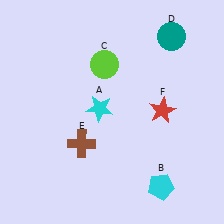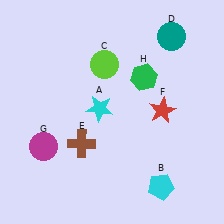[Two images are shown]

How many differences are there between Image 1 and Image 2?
There are 2 differences between the two images.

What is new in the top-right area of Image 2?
A green hexagon (H) was added in the top-right area of Image 2.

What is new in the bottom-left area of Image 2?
A magenta circle (G) was added in the bottom-left area of Image 2.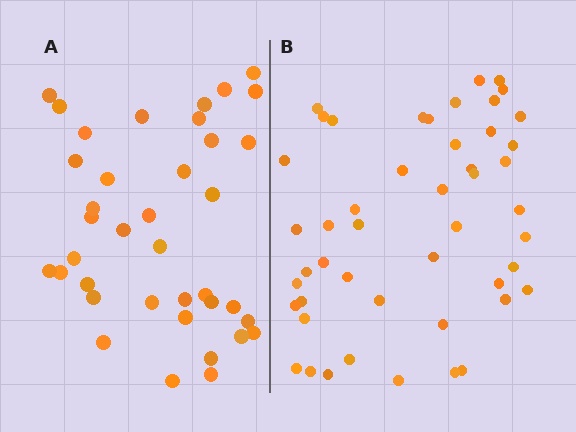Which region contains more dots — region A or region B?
Region B (the right region) has more dots.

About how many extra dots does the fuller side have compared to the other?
Region B has roughly 10 or so more dots than region A.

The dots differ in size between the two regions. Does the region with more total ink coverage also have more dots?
No. Region A has more total ink coverage because its dots are larger, but region B actually contains more individual dots. Total area can be misleading — the number of items is what matters here.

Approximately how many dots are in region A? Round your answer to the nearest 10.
About 40 dots. (The exact count is 38, which rounds to 40.)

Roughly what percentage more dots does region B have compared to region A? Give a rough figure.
About 25% more.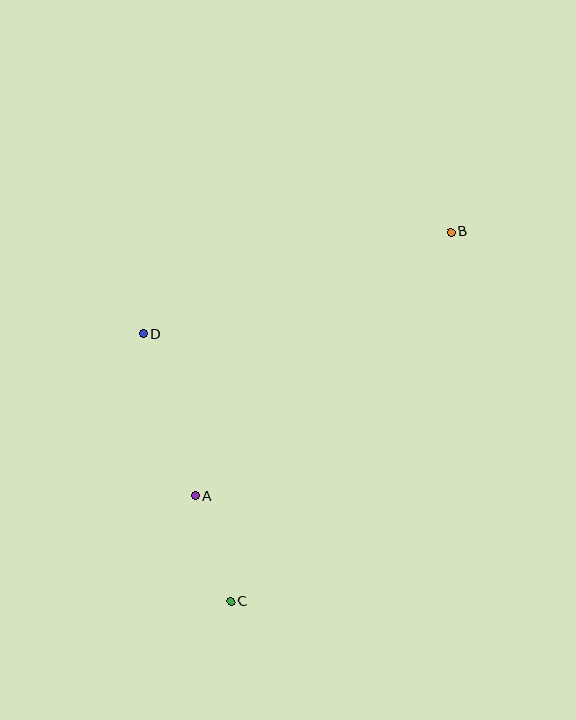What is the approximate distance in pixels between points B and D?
The distance between B and D is approximately 324 pixels.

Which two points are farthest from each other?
Points B and C are farthest from each other.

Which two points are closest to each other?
Points A and C are closest to each other.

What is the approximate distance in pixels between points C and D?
The distance between C and D is approximately 282 pixels.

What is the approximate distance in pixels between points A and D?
The distance between A and D is approximately 170 pixels.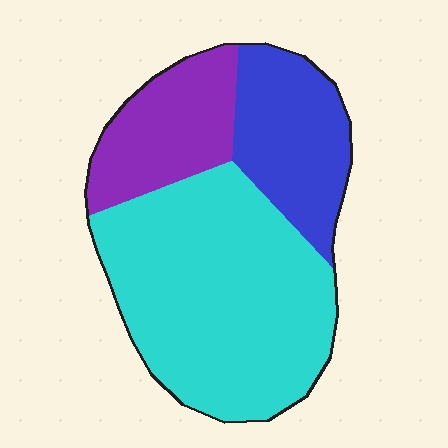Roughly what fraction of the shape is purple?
Purple takes up about one fifth (1/5) of the shape.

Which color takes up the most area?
Cyan, at roughly 55%.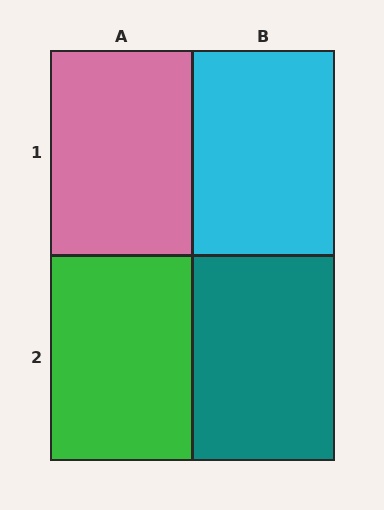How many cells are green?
1 cell is green.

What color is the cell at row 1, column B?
Cyan.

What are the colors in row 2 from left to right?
Green, teal.